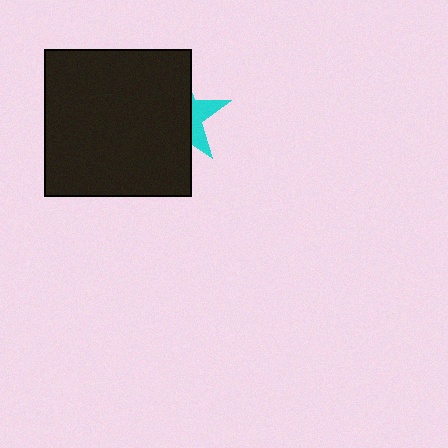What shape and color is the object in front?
The object in front is a black square.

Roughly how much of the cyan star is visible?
A small part of it is visible (roughly 31%).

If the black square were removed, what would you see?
You would see the complete cyan star.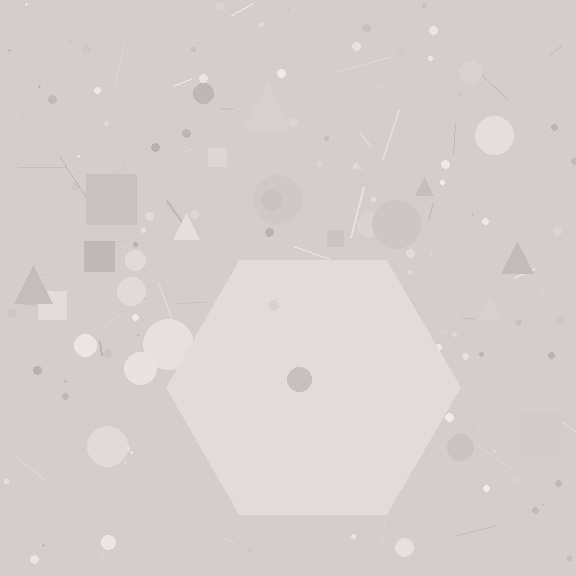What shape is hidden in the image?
A hexagon is hidden in the image.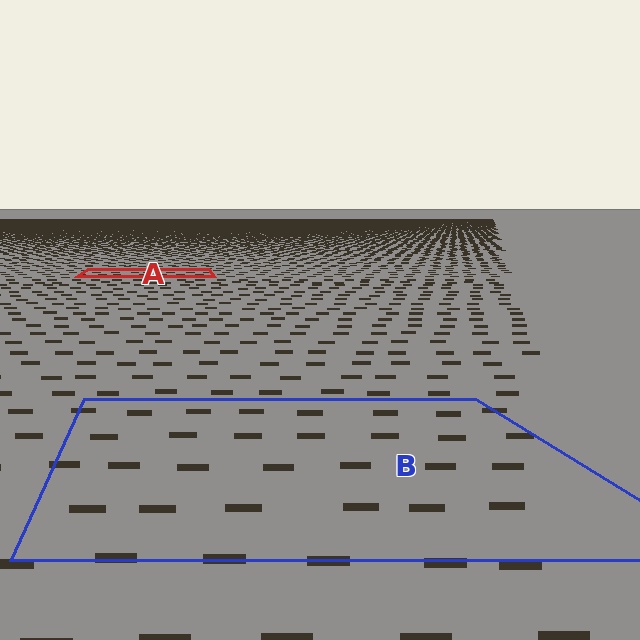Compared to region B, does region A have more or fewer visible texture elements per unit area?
Region A has more texture elements per unit area — they are packed more densely because it is farther away.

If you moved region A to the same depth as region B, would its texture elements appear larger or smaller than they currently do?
They would appear larger. At a closer depth, the same texture elements are projected at a bigger on-screen size.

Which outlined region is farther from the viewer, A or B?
Region A is farther from the viewer — the texture elements inside it appear smaller and more densely packed.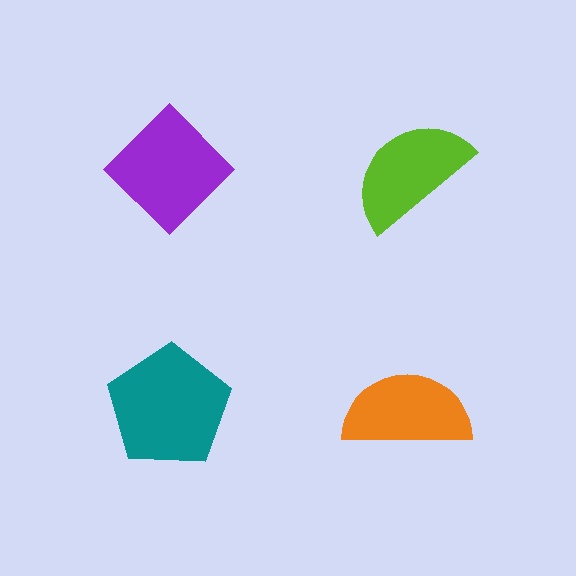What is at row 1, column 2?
A lime semicircle.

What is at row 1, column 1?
A purple diamond.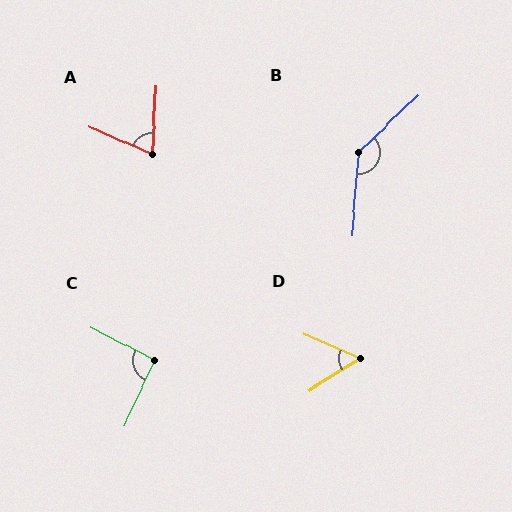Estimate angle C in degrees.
Approximately 92 degrees.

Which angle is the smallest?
D, at approximately 55 degrees.